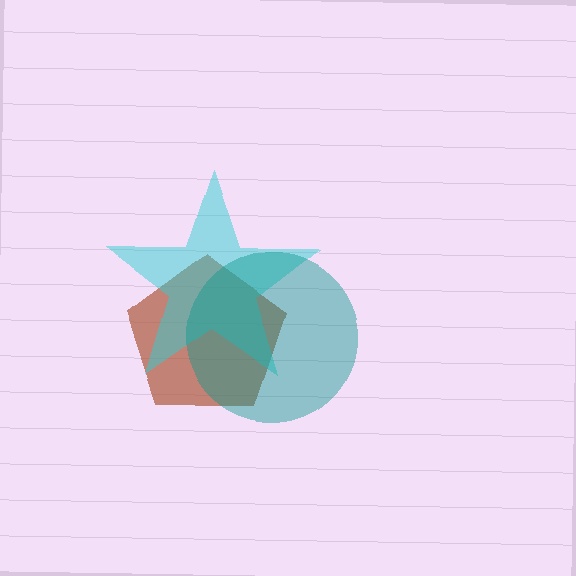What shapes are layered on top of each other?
The layered shapes are: a brown pentagon, a cyan star, a teal circle.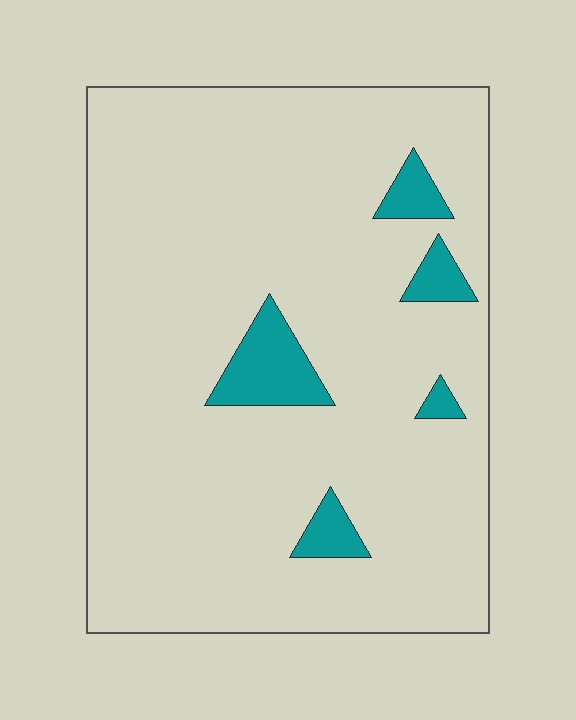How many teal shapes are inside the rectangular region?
5.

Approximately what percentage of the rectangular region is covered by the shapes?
Approximately 10%.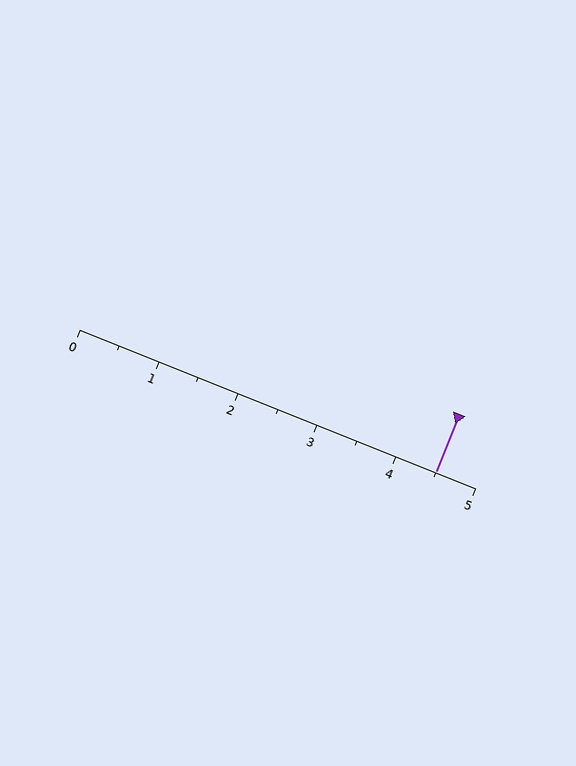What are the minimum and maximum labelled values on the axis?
The axis runs from 0 to 5.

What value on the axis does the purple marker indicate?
The marker indicates approximately 4.5.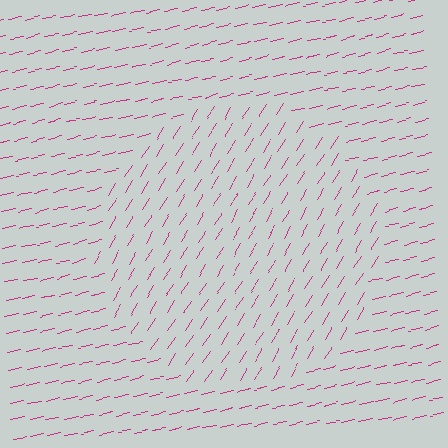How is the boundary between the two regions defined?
The boundary is defined purely by a change in line orientation (approximately 45 degrees difference). All lines are the same color and thickness.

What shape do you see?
I see a circle.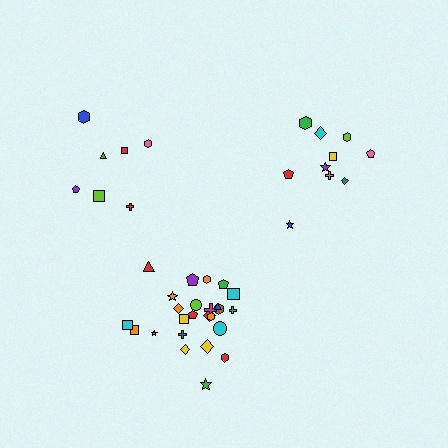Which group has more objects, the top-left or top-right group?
The top-right group.